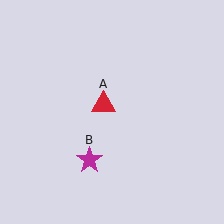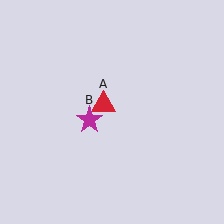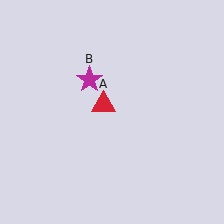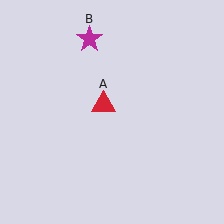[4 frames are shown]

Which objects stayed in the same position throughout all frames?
Red triangle (object A) remained stationary.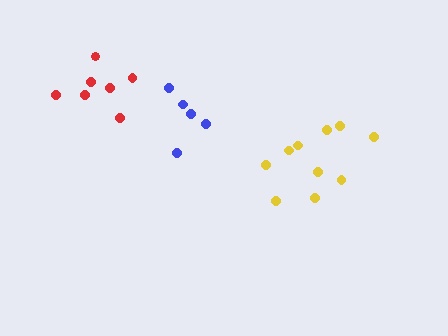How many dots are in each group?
Group 1: 7 dots, Group 2: 10 dots, Group 3: 5 dots (22 total).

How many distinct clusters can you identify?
There are 3 distinct clusters.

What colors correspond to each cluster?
The clusters are colored: red, yellow, blue.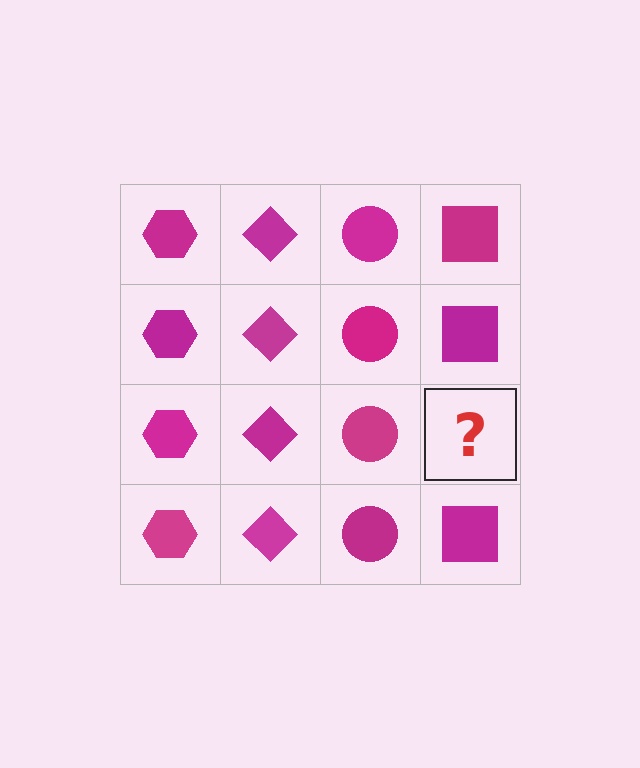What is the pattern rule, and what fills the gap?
The rule is that each column has a consistent shape. The gap should be filled with a magenta square.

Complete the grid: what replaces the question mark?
The question mark should be replaced with a magenta square.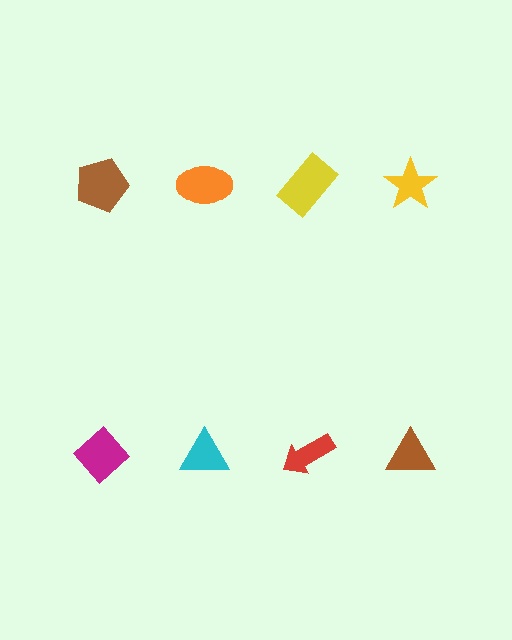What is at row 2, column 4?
A brown triangle.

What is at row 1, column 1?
A brown pentagon.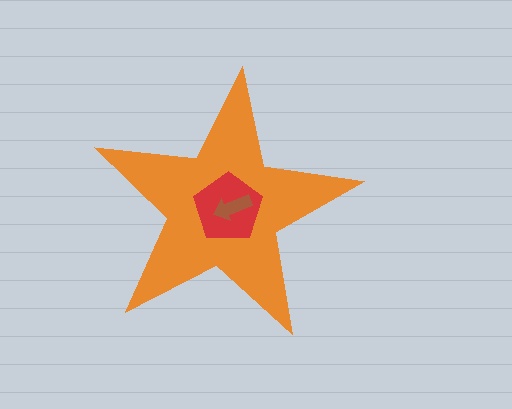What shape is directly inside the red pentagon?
The brown arrow.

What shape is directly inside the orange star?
The red pentagon.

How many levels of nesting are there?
3.